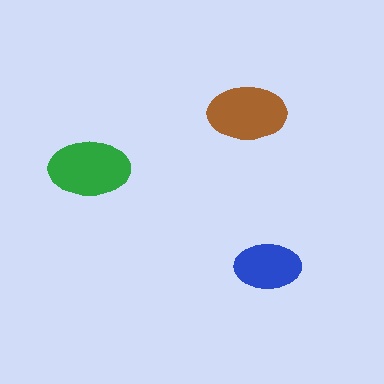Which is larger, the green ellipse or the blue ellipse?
The green one.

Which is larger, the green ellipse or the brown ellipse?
The green one.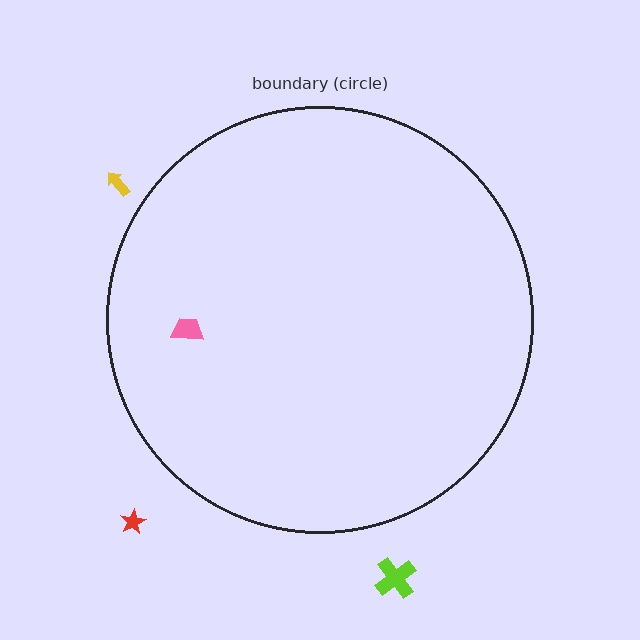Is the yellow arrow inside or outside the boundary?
Outside.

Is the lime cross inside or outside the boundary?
Outside.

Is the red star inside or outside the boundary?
Outside.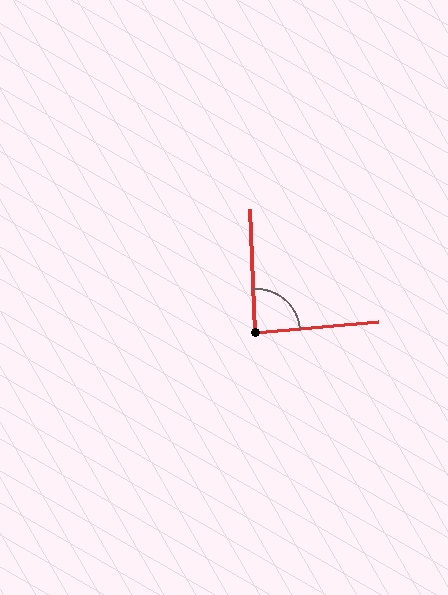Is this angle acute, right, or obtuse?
It is approximately a right angle.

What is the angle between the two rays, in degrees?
Approximately 87 degrees.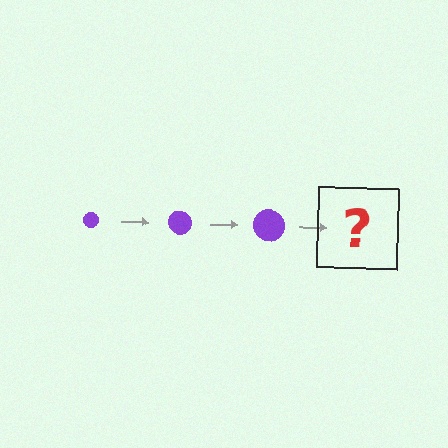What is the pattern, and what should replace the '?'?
The pattern is that the circle gets progressively larger each step. The '?' should be a purple circle, larger than the previous one.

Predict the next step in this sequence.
The next step is a purple circle, larger than the previous one.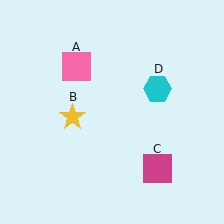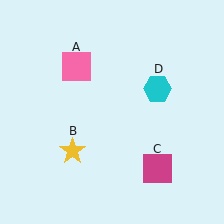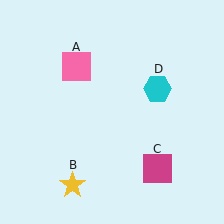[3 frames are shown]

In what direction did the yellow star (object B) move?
The yellow star (object B) moved down.